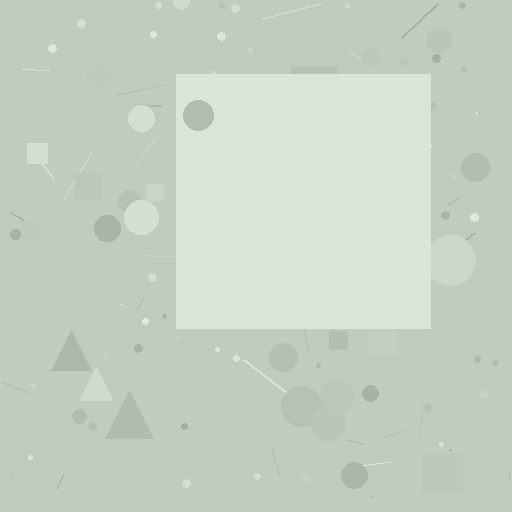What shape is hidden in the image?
A square is hidden in the image.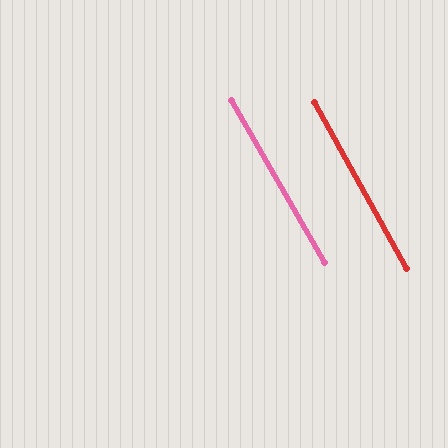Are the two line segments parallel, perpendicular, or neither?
Parallel — their directions differ by only 0.9°.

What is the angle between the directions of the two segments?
Approximately 1 degree.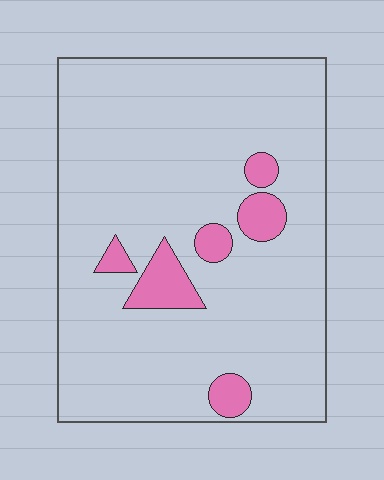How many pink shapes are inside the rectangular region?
6.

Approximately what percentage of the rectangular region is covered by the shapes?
Approximately 10%.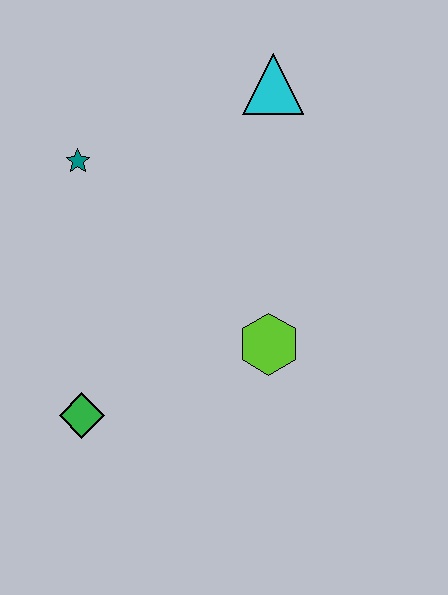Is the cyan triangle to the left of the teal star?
No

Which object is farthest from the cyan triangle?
The green diamond is farthest from the cyan triangle.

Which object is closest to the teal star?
The cyan triangle is closest to the teal star.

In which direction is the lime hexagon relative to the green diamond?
The lime hexagon is to the right of the green diamond.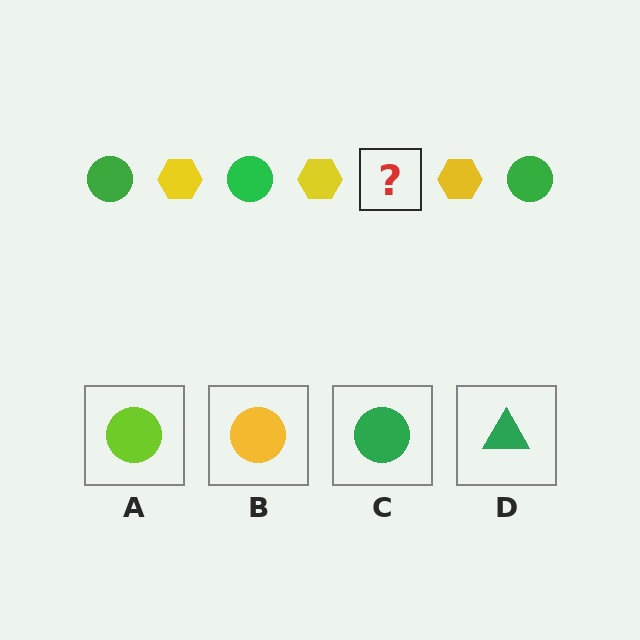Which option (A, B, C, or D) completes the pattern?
C.